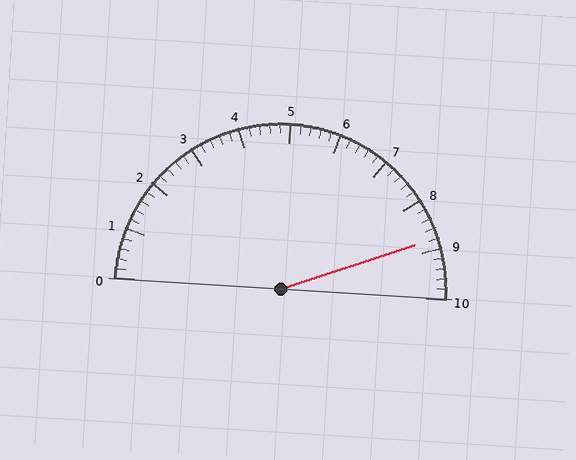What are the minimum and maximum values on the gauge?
The gauge ranges from 0 to 10.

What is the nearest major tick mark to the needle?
The nearest major tick mark is 9.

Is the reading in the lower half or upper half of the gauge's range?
The reading is in the upper half of the range (0 to 10).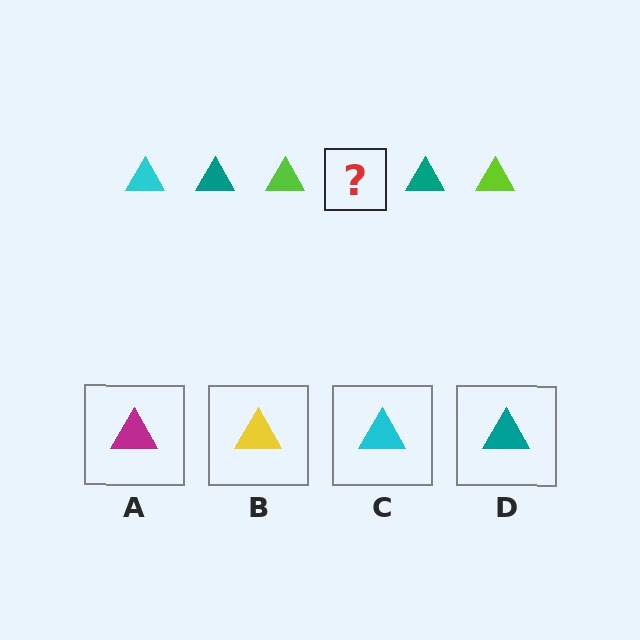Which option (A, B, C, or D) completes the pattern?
C.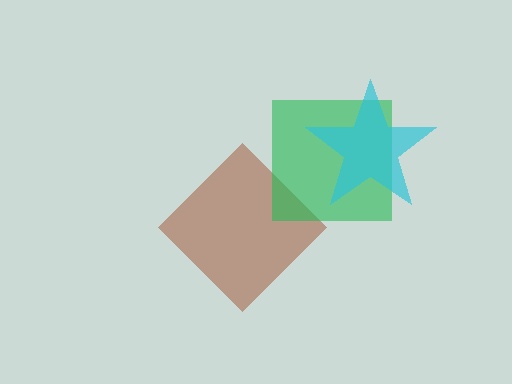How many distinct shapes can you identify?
There are 3 distinct shapes: a brown diamond, a green square, a cyan star.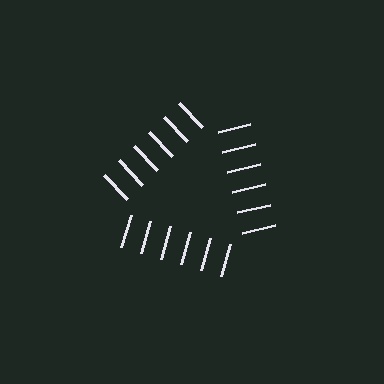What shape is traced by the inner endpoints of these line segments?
An illusory triangle — the line segments terminate on its edges but no continuous stroke is drawn.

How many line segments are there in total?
18 — 6 along each of the 3 edges.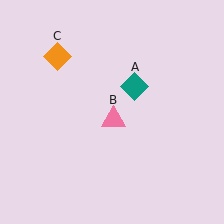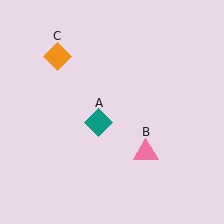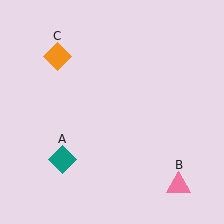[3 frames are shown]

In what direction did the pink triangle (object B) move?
The pink triangle (object B) moved down and to the right.